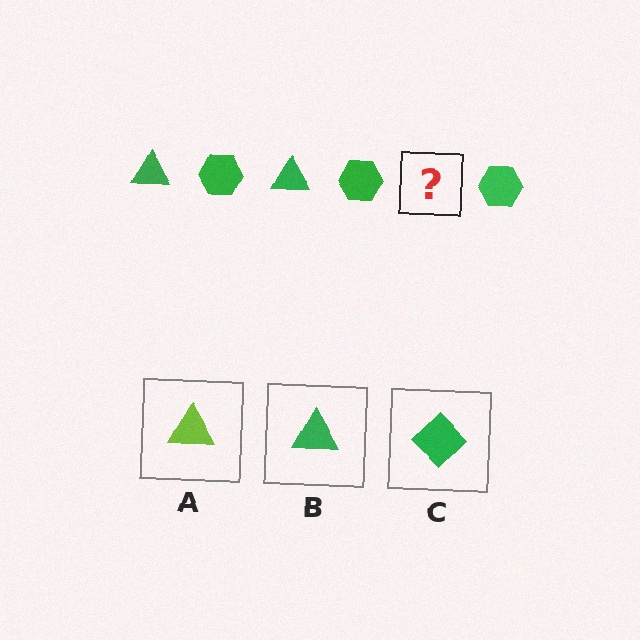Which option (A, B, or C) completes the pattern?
B.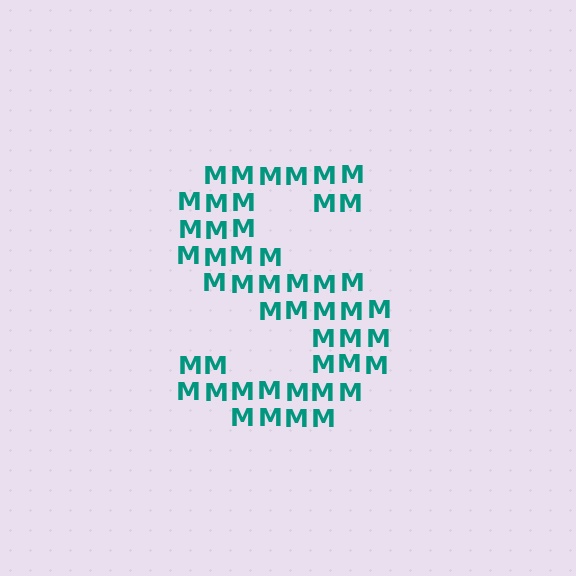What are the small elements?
The small elements are letter M's.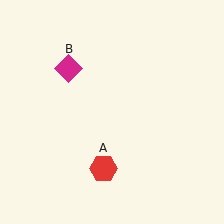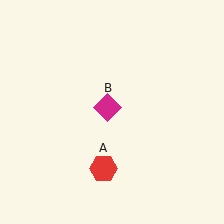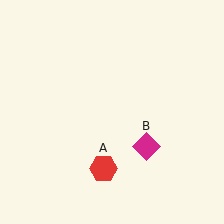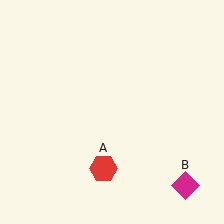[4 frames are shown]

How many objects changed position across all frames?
1 object changed position: magenta diamond (object B).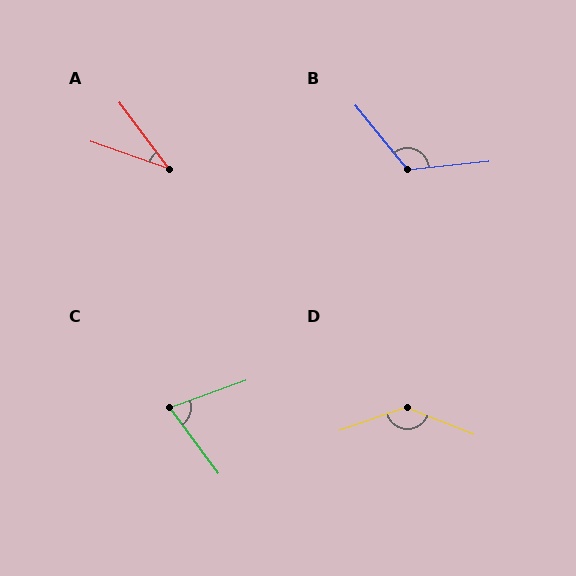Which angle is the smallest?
A, at approximately 34 degrees.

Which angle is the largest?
D, at approximately 139 degrees.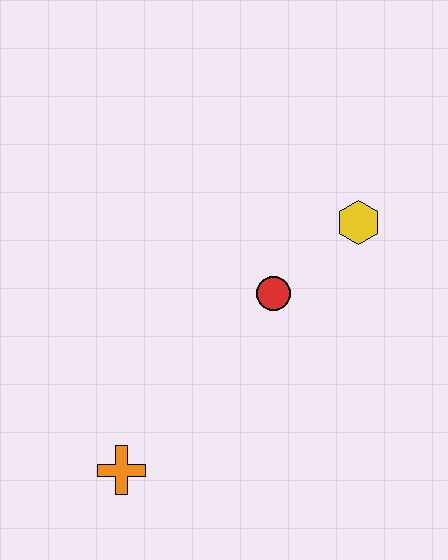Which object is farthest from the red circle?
The orange cross is farthest from the red circle.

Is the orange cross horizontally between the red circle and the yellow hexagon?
No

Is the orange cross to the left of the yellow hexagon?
Yes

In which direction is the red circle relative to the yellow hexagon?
The red circle is to the left of the yellow hexagon.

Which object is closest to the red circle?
The yellow hexagon is closest to the red circle.